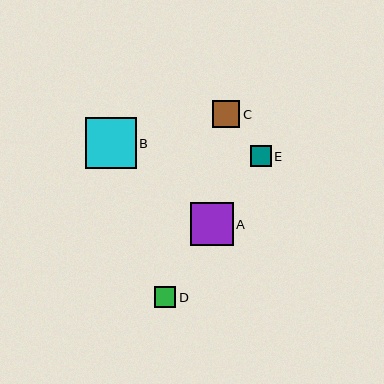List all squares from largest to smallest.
From largest to smallest: B, A, C, E, D.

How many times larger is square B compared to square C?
Square B is approximately 1.9 times the size of square C.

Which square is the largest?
Square B is the largest with a size of approximately 51 pixels.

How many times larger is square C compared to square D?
Square C is approximately 1.3 times the size of square D.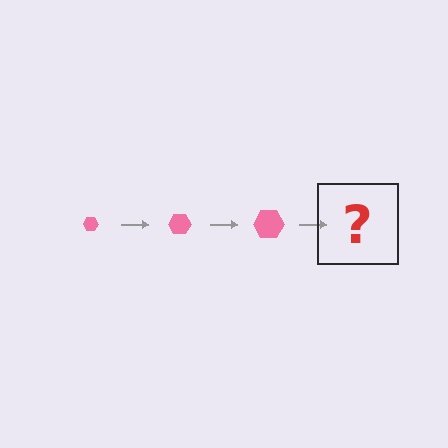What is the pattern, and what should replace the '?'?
The pattern is that the hexagon gets progressively larger each step. The '?' should be a pink hexagon, larger than the previous one.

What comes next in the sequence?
The next element should be a pink hexagon, larger than the previous one.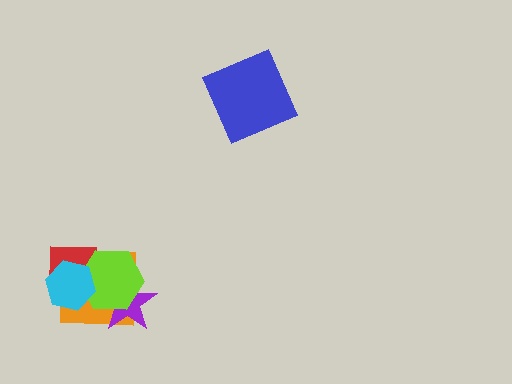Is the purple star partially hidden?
Yes, it is partially covered by another shape.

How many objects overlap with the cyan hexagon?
3 objects overlap with the cyan hexagon.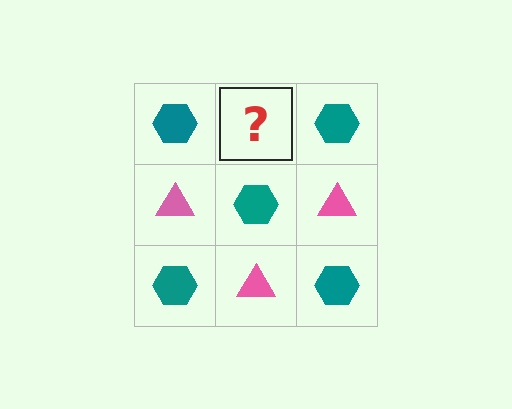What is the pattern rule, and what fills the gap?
The rule is that it alternates teal hexagon and pink triangle in a checkerboard pattern. The gap should be filled with a pink triangle.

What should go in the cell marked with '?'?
The missing cell should contain a pink triangle.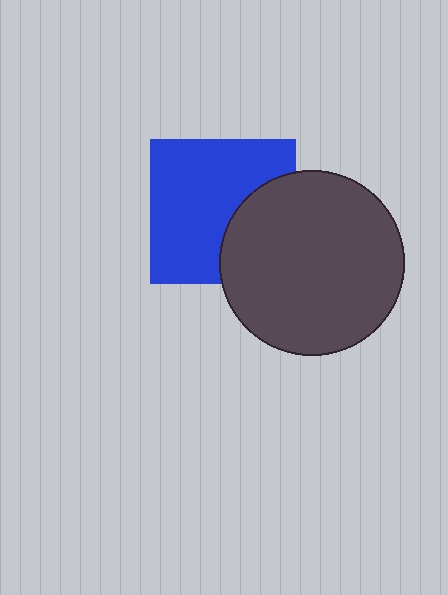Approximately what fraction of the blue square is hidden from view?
Roughly 32% of the blue square is hidden behind the dark gray circle.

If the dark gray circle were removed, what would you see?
You would see the complete blue square.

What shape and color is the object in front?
The object in front is a dark gray circle.